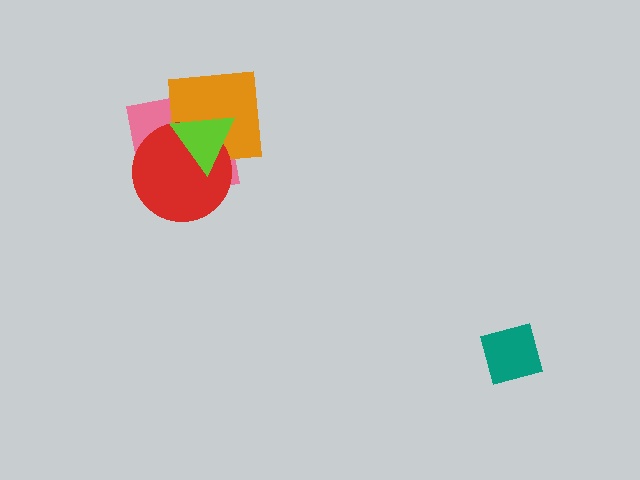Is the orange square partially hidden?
Yes, it is partially covered by another shape.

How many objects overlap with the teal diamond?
0 objects overlap with the teal diamond.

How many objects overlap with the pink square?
3 objects overlap with the pink square.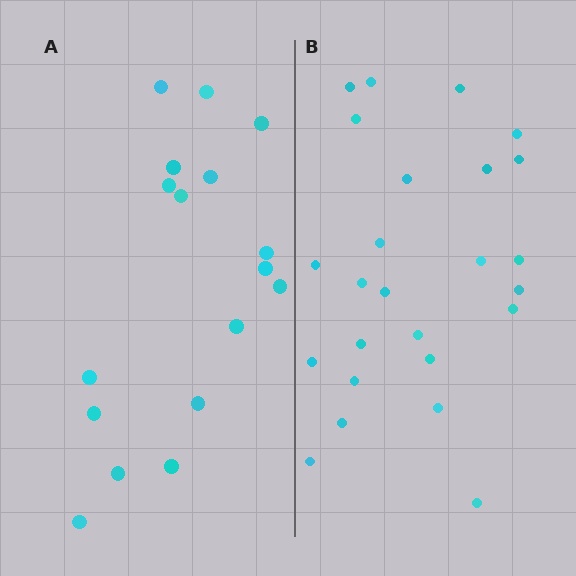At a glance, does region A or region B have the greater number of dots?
Region B (the right region) has more dots.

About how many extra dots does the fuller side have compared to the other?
Region B has roughly 8 or so more dots than region A.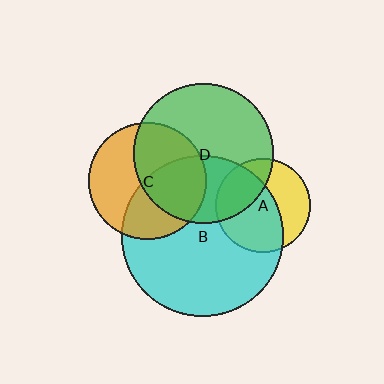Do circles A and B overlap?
Yes.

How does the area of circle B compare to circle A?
Approximately 2.9 times.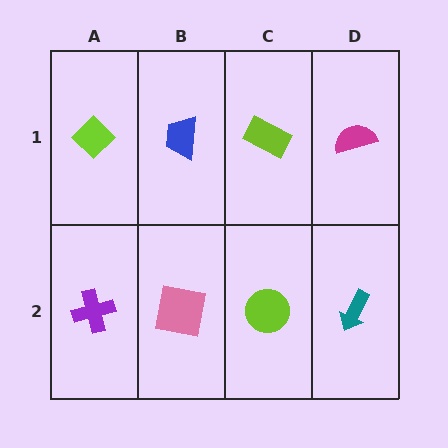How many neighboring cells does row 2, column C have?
3.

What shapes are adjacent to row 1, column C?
A lime circle (row 2, column C), a blue trapezoid (row 1, column B), a magenta semicircle (row 1, column D).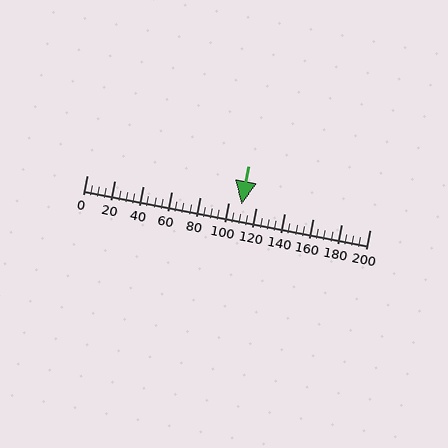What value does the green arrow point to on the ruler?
The green arrow points to approximately 109.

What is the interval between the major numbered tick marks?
The major tick marks are spaced 20 units apart.